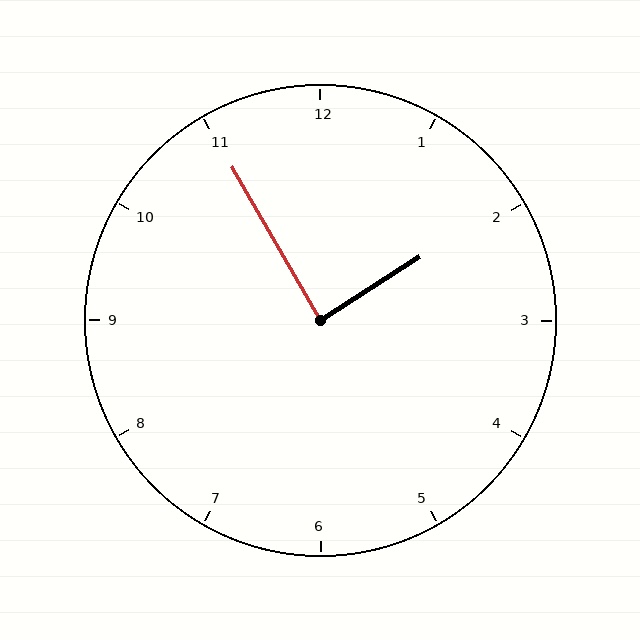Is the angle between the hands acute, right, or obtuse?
It is right.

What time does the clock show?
1:55.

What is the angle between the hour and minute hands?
Approximately 88 degrees.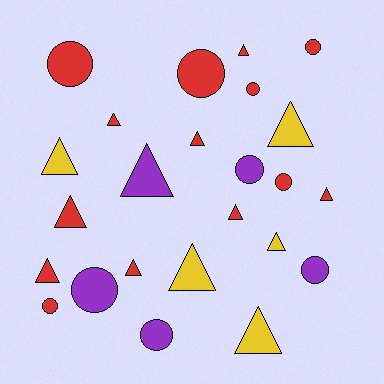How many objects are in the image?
There are 24 objects.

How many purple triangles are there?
There is 1 purple triangle.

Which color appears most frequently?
Red, with 14 objects.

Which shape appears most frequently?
Triangle, with 14 objects.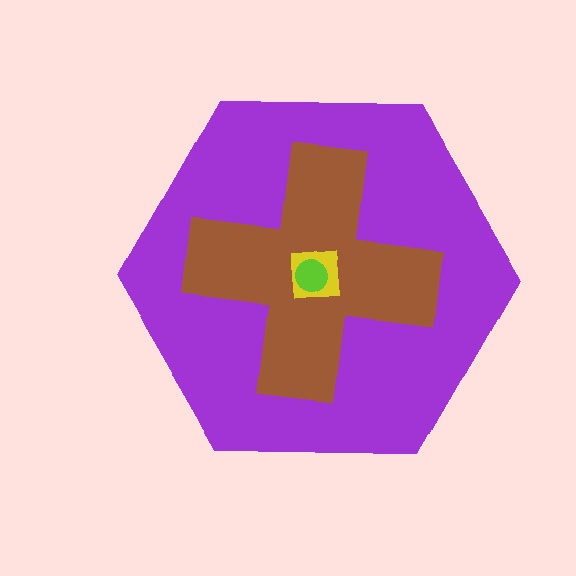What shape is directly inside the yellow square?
The lime circle.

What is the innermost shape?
The lime circle.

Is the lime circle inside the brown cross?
Yes.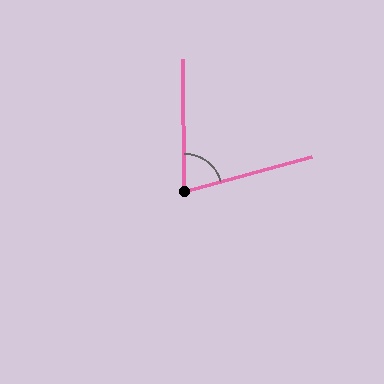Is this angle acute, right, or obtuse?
It is acute.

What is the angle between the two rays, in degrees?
Approximately 75 degrees.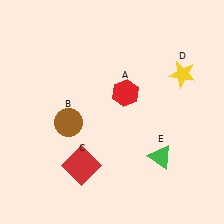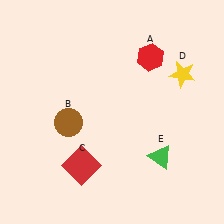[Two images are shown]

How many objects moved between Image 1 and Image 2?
1 object moved between the two images.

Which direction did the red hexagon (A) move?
The red hexagon (A) moved up.